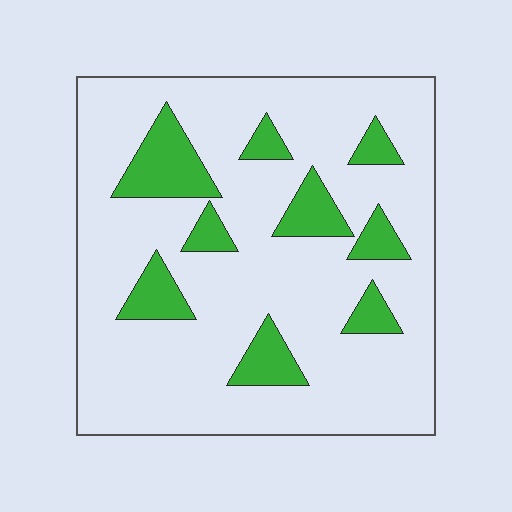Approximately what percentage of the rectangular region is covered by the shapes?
Approximately 20%.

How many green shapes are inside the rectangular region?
9.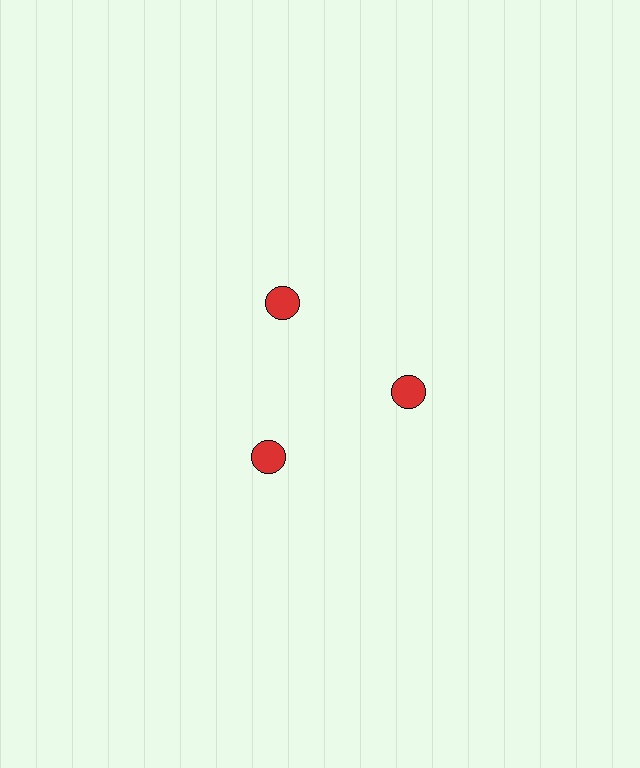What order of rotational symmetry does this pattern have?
This pattern has 3-fold rotational symmetry.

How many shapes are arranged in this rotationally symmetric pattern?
There are 3 shapes, arranged in 3 groups of 1.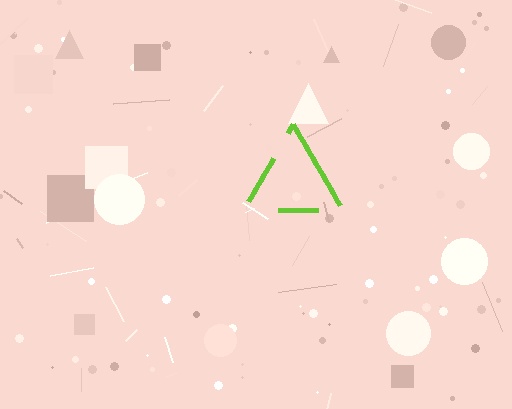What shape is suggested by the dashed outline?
The dashed outline suggests a triangle.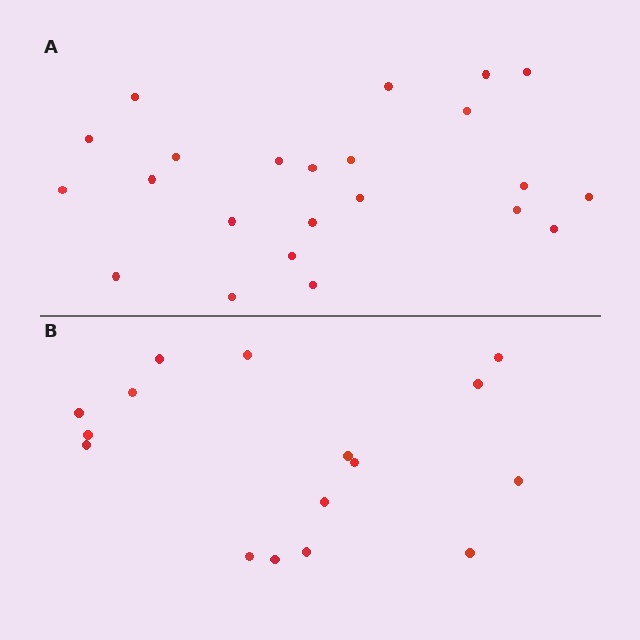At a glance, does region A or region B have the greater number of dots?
Region A (the top region) has more dots.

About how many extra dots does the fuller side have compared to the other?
Region A has roughly 8 or so more dots than region B.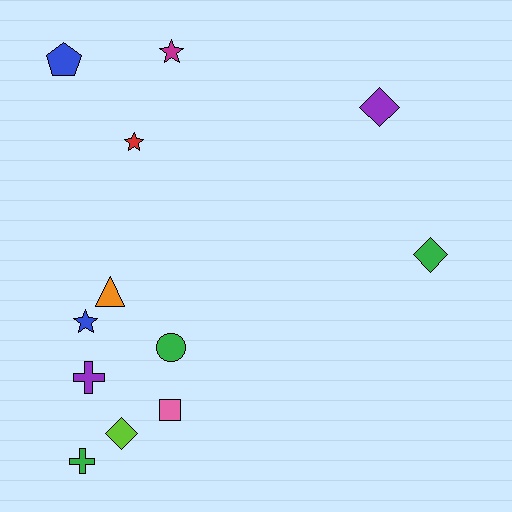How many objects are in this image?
There are 12 objects.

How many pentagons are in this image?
There is 1 pentagon.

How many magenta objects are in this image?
There is 1 magenta object.